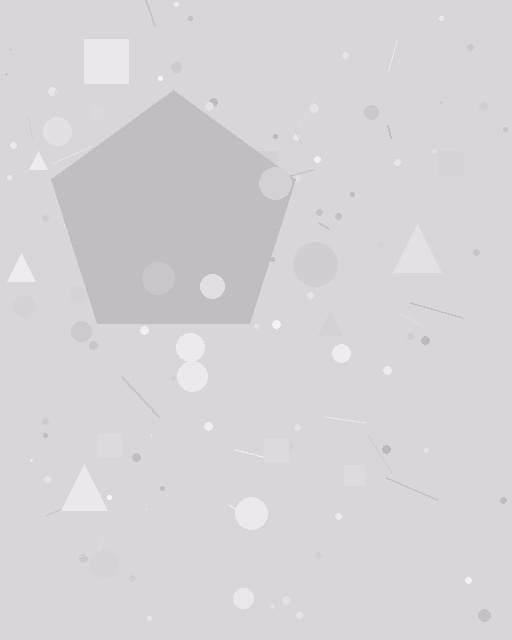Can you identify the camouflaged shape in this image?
The camouflaged shape is a pentagon.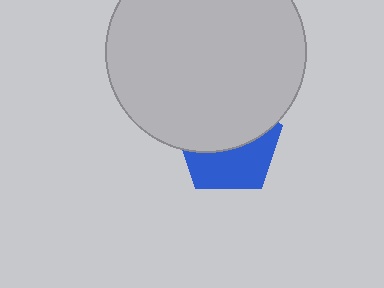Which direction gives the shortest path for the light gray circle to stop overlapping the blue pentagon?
Moving up gives the shortest separation.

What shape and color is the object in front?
The object in front is a light gray circle.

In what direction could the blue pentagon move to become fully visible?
The blue pentagon could move down. That would shift it out from behind the light gray circle entirely.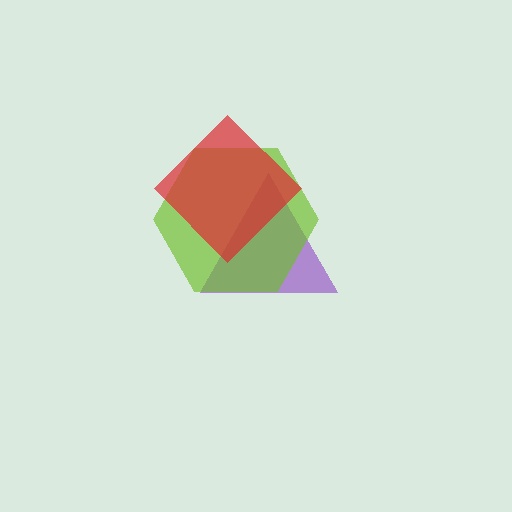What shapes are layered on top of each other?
The layered shapes are: a purple triangle, a lime hexagon, a red diamond.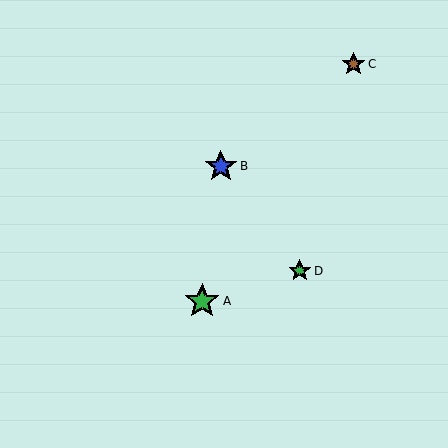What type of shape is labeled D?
Shape D is a green star.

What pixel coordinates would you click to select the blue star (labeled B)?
Click at (221, 166) to select the blue star B.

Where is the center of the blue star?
The center of the blue star is at (221, 166).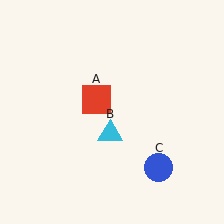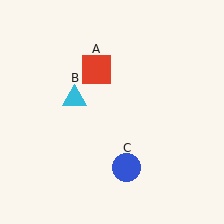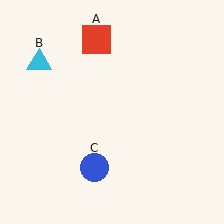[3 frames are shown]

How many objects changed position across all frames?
3 objects changed position: red square (object A), cyan triangle (object B), blue circle (object C).